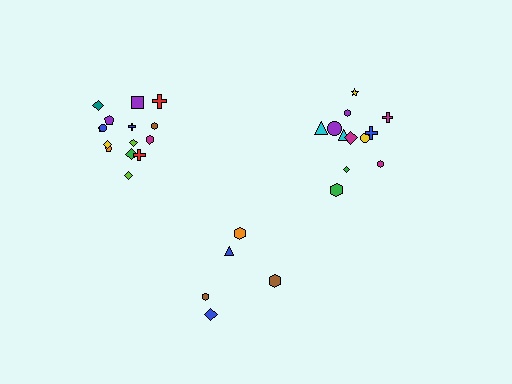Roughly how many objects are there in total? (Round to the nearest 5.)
Roughly 30 objects in total.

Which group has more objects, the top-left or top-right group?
The top-left group.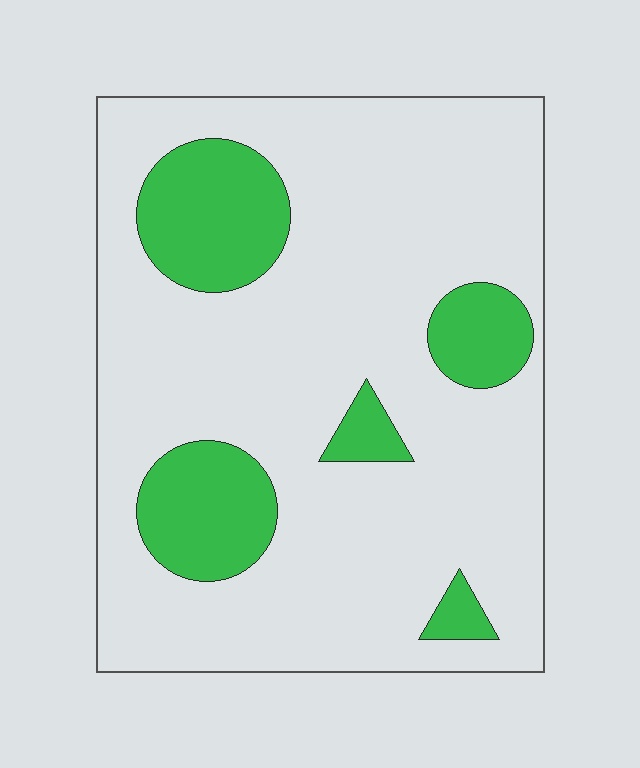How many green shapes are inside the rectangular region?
5.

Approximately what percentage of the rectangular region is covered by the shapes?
Approximately 20%.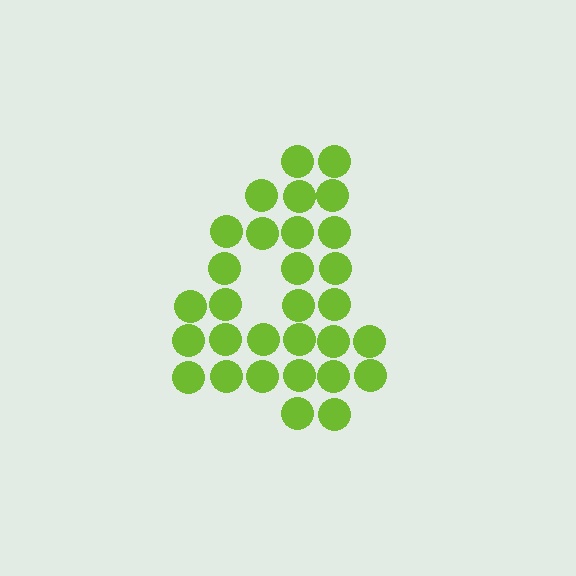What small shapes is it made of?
It is made of small circles.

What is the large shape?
The large shape is the digit 4.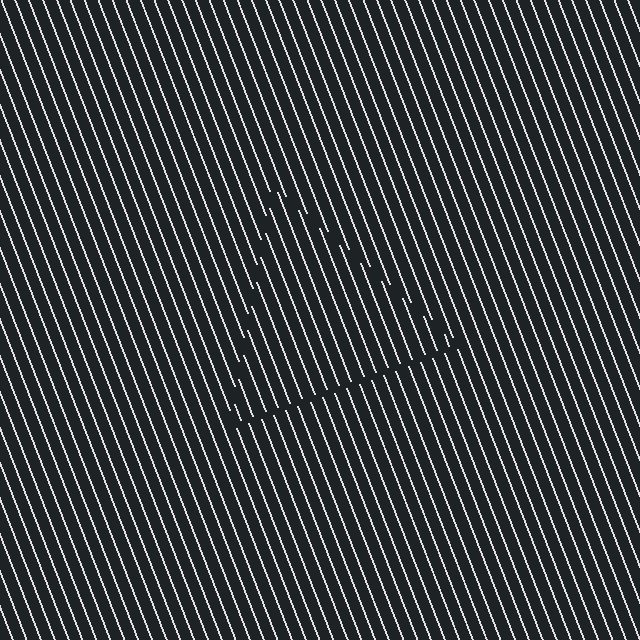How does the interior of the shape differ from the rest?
The interior of the shape contains the same grating, shifted by half a period — the contour is defined by the phase discontinuity where line-ends from the inner and outer gratings abut.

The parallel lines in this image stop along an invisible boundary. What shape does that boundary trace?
An illusory triangle. The interior of the shape contains the same grating, shifted by half a period — the contour is defined by the phase discontinuity where line-ends from the inner and outer gratings abut.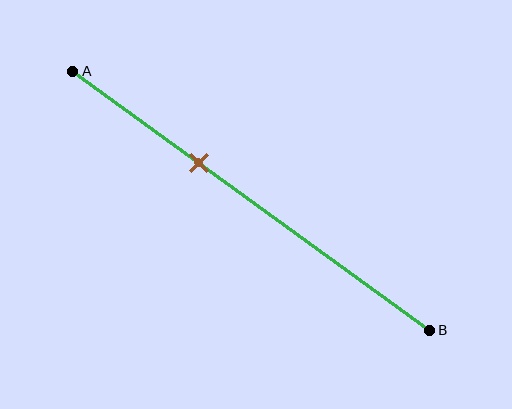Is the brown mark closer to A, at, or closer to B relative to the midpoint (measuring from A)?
The brown mark is closer to point A than the midpoint of segment AB.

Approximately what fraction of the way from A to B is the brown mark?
The brown mark is approximately 35% of the way from A to B.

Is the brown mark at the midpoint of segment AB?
No, the mark is at about 35% from A, not at the 50% midpoint.